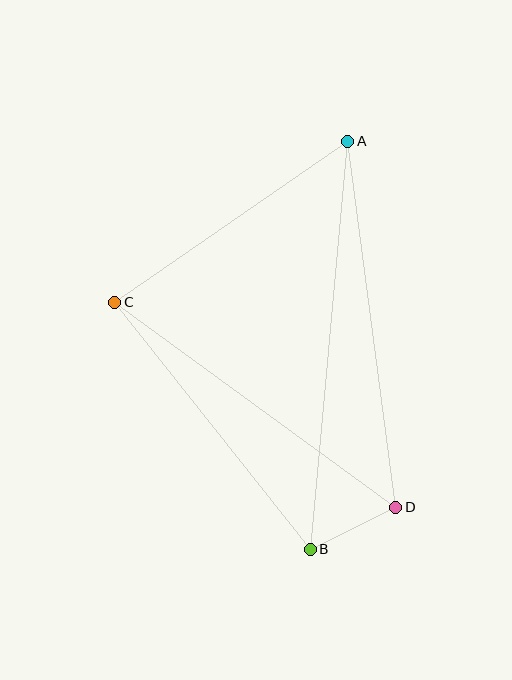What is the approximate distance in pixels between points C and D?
The distance between C and D is approximately 348 pixels.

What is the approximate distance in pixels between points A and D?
The distance between A and D is approximately 369 pixels.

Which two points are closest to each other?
Points B and D are closest to each other.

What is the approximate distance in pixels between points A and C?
The distance between A and C is approximately 283 pixels.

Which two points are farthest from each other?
Points A and B are farthest from each other.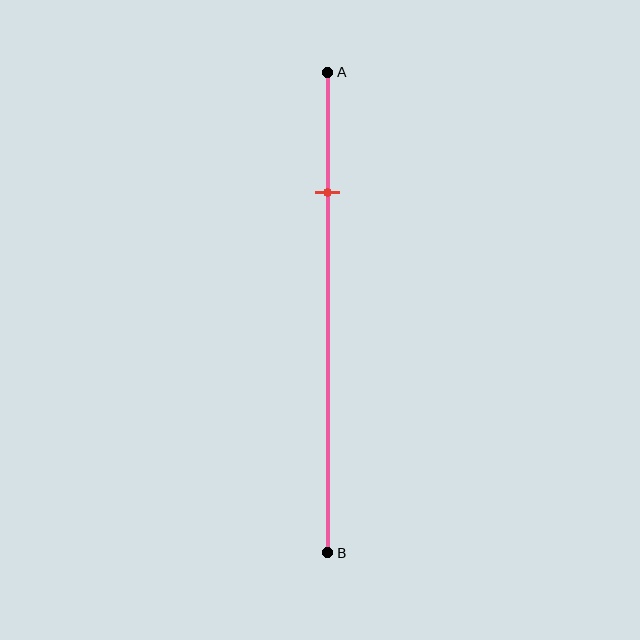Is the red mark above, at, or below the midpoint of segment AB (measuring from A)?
The red mark is above the midpoint of segment AB.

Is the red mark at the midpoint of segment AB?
No, the mark is at about 25% from A, not at the 50% midpoint.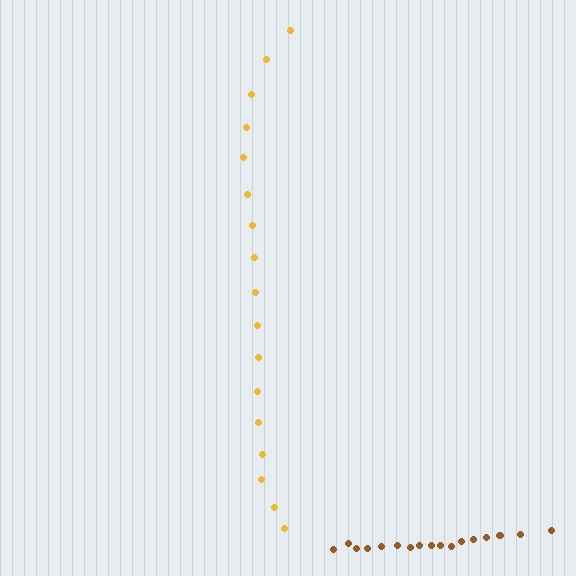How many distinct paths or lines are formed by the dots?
There are 2 distinct paths.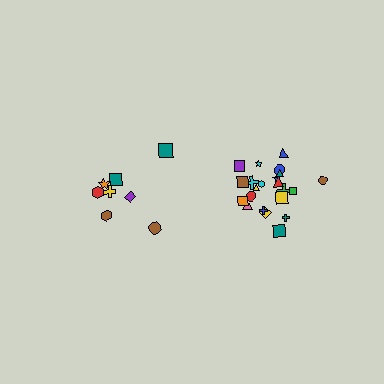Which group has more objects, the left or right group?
The right group.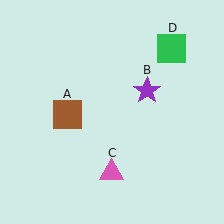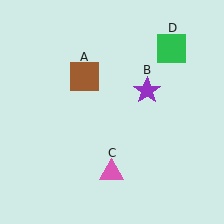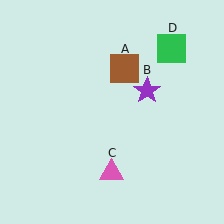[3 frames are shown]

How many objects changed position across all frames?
1 object changed position: brown square (object A).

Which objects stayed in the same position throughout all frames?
Purple star (object B) and pink triangle (object C) and green square (object D) remained stationary.